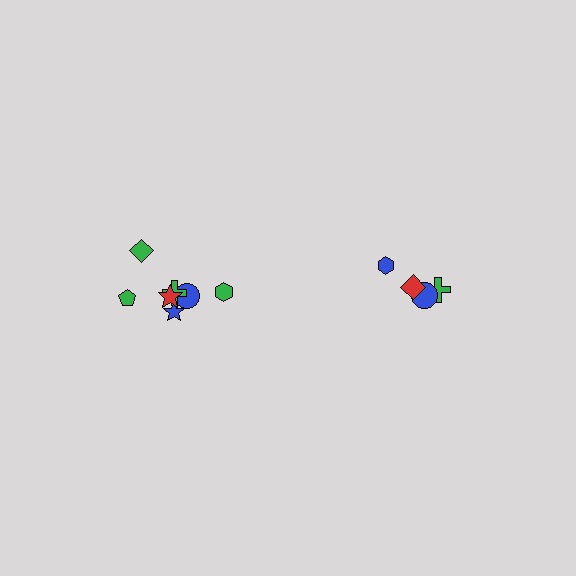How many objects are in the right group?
There are 4 objects.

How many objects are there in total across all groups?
There are 11 objects.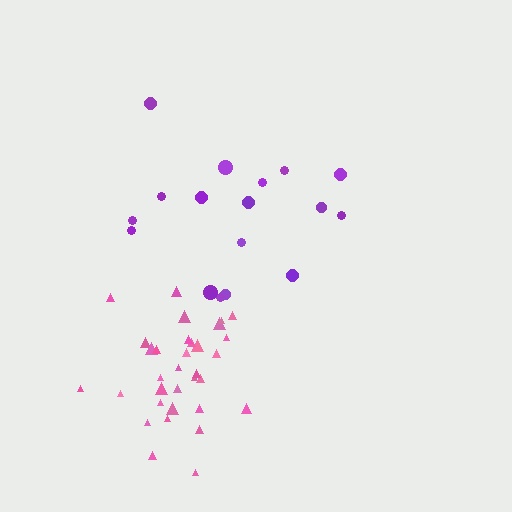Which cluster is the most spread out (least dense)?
Purple.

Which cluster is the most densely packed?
Pink.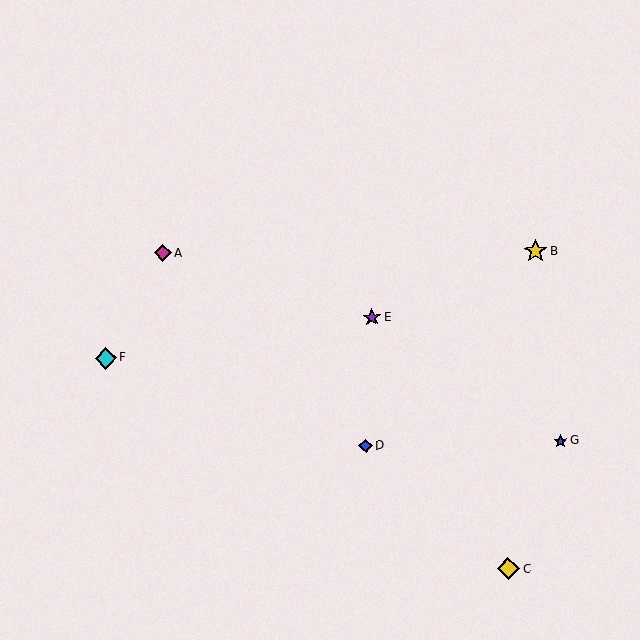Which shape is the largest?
The yellow star (labeled B) is the largest.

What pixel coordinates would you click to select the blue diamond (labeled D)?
Click at (366, 446) to select the blue diamond D.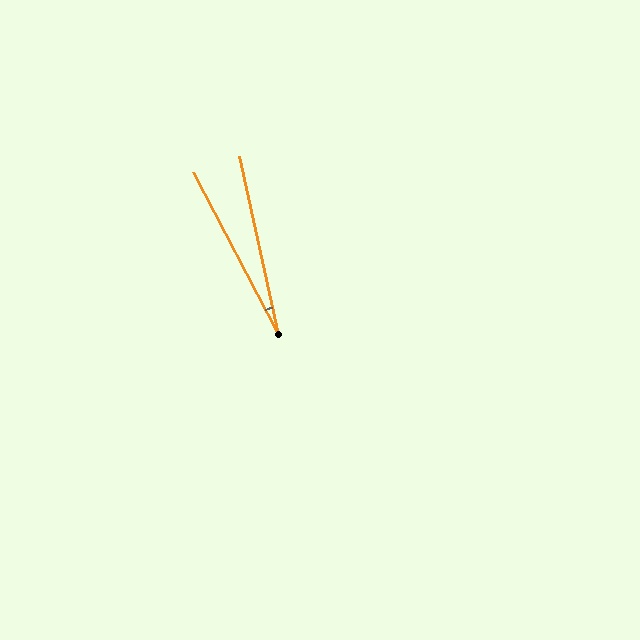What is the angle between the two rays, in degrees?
Approximately 15 degrees.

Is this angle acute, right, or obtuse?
It is acute.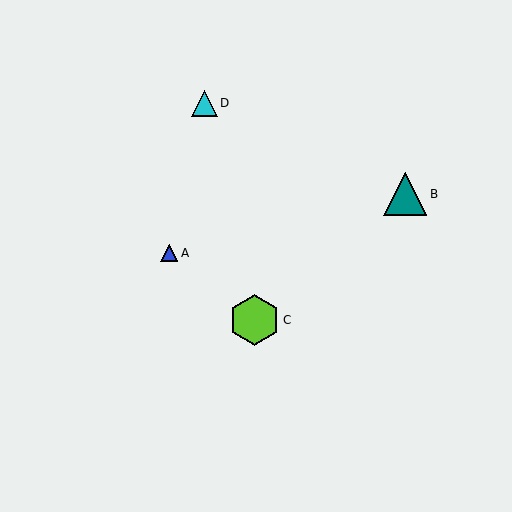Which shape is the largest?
The lime hexagon (labeled C) is the largest.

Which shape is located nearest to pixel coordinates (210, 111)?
The cyan triangle (labeled D) at (204, 103) is nearest to that location.